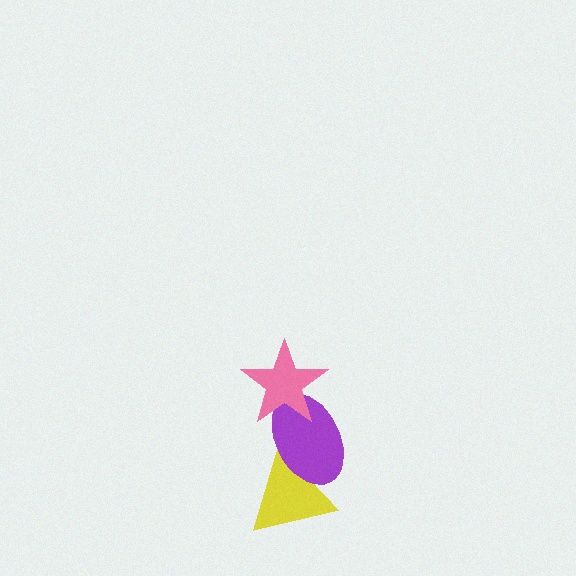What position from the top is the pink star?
The pink star is 1st from the top.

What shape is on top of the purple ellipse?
The pink star is on top of the purple ellipse.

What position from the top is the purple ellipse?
The purple ellipse is 2nd from the top.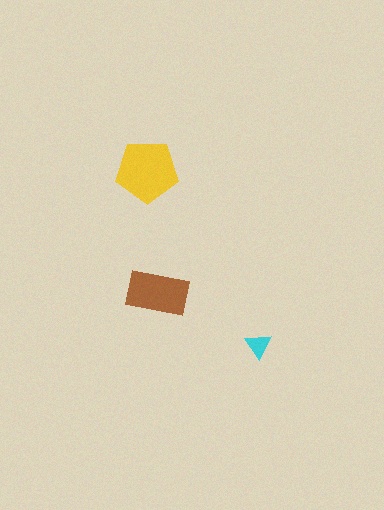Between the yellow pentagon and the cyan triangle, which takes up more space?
The yellow pentagon.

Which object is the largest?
The yellow pentagon.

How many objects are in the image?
There are 3 objects in the image.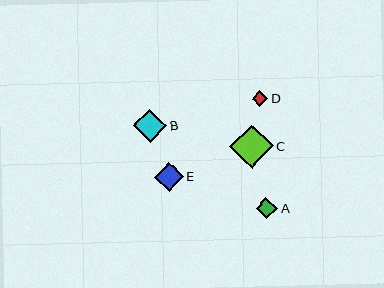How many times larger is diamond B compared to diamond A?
Diamond B is approximately 1.5 times the size of diamond A.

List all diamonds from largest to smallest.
From largest to smallest: C, B, E, A, D.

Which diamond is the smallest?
Diamond D is the smallest with a size of approximately 15 pixels.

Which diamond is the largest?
Diamond C is the largest with a size of approximately 43 pixels.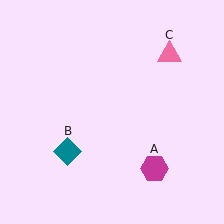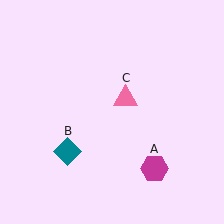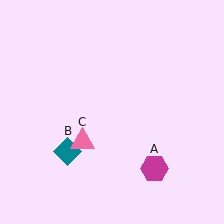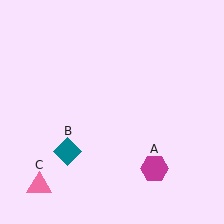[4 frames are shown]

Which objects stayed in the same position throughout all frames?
Magenta hexagon (object A) and teal diamond (object B) remained stationary.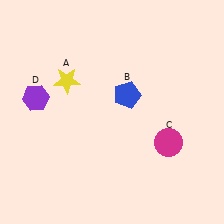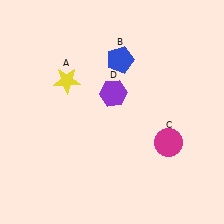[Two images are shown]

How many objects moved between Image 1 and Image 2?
2 objects moved between the two images.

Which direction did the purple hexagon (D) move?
The purple hexagon (D) moved right.